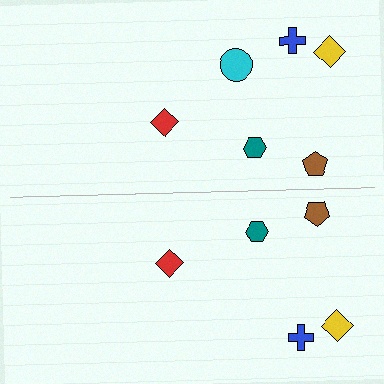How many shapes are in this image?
There are 11 shapes in this image.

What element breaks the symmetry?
A cyan circle is missing from the bottom side.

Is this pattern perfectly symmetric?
No, the pattern is not perfectly symmetric. A cyan circle is missing from the bottom side.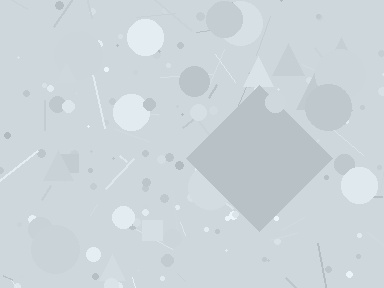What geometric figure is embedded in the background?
A diamond is embedded in the background.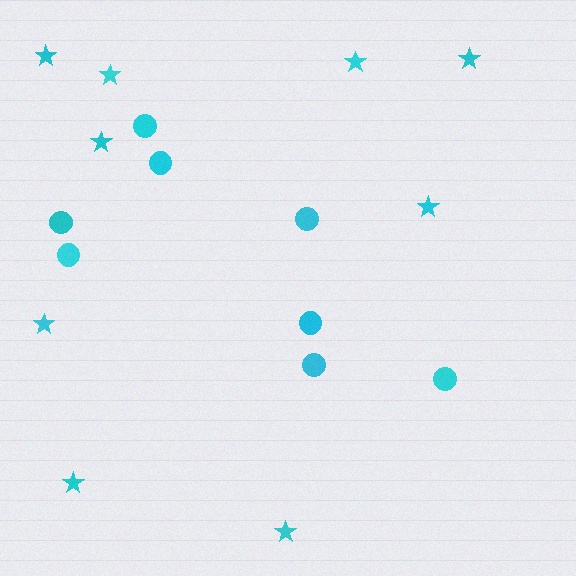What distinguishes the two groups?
There are 2 groups: one group of stars (9) and one group of circles (8).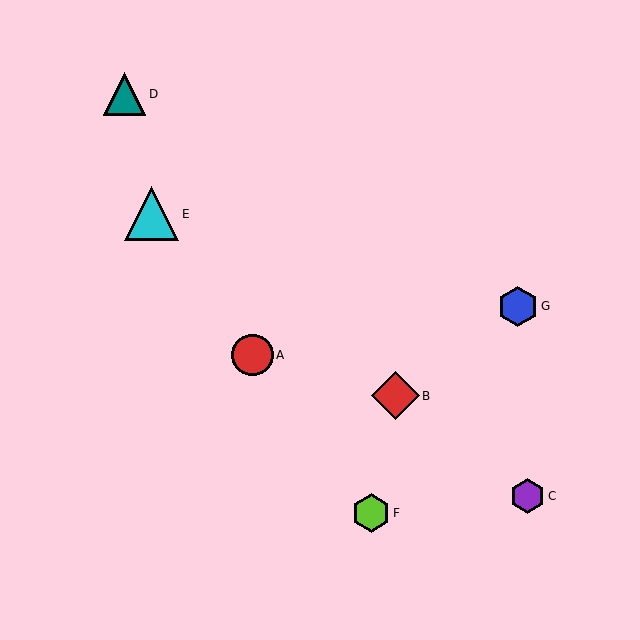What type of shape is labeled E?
Shape E is a cyan triangle.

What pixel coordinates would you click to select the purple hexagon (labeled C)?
Click at (527, 496) to select the purple hexagon C.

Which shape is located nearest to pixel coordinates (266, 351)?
The red circle (labeled A) at (252, 355) is nearest to that location.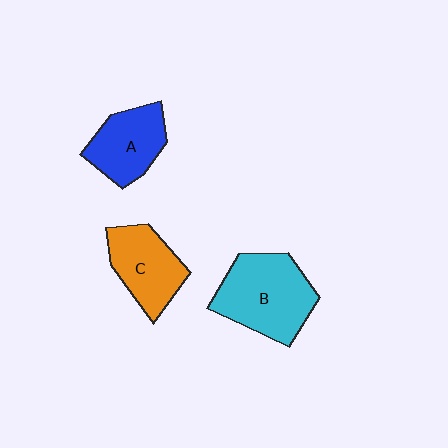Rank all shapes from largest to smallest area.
From largest to smallest: B (cyan), C (orange), A (blue).